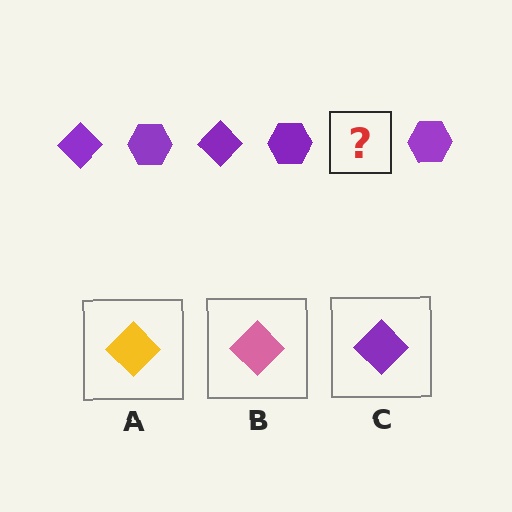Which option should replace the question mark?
Option C.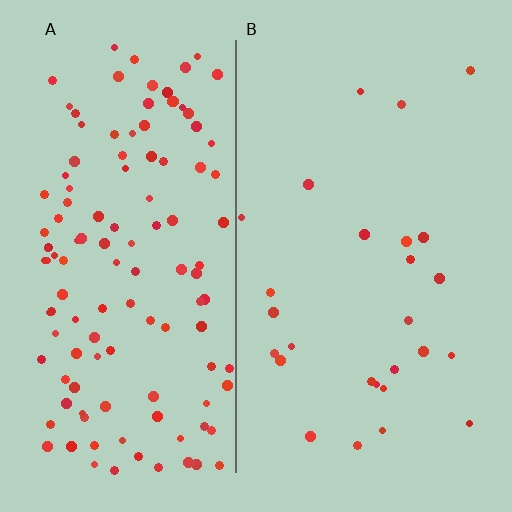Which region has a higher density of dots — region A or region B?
A (the left).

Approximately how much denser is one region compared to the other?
Approximately 4.7× — region A over region B.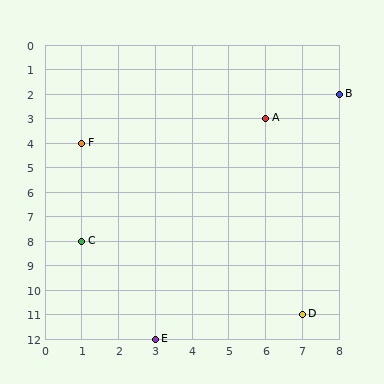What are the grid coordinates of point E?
Point E is at grid coordinates (3, 12).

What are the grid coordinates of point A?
Point A is at grid coordinates (6, 3).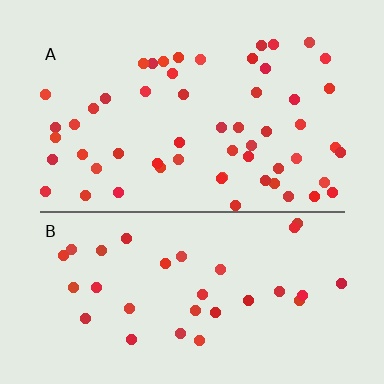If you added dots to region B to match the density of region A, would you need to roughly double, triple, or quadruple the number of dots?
Approximately double.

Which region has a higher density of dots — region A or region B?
A (the top).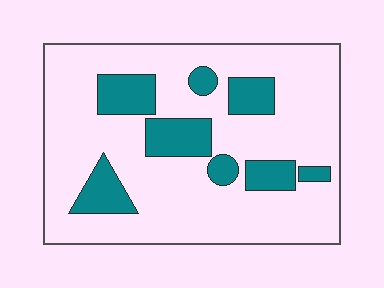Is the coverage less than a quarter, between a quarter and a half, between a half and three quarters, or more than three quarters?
Less than a quarter.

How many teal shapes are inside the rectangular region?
8.